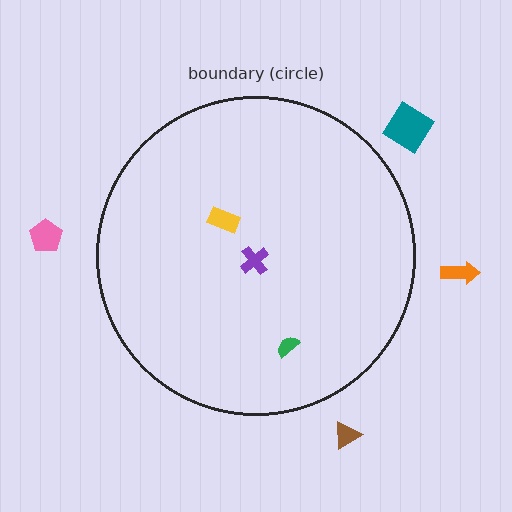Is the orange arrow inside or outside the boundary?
Outside.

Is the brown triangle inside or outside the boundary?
Outside.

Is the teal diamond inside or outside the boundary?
Outside.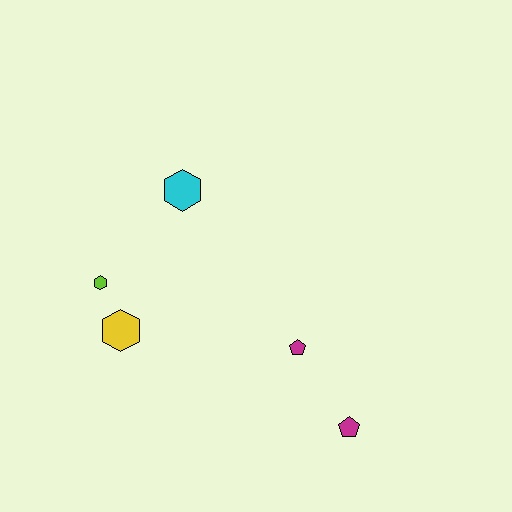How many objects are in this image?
There are 5 objects.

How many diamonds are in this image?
There are no diamonds.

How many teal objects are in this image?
There are no teal objects.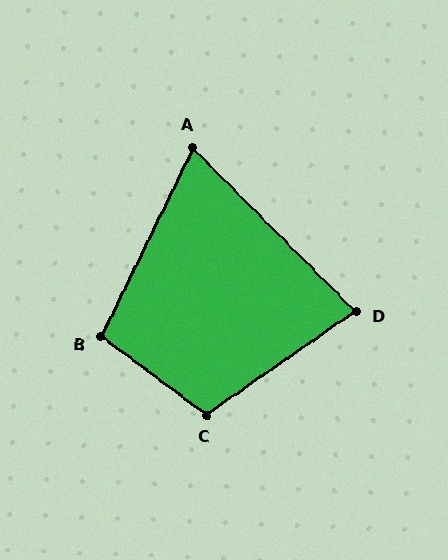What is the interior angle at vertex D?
Approximately 80 degrees (acute).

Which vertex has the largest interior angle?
C, at approximately 109 degrees.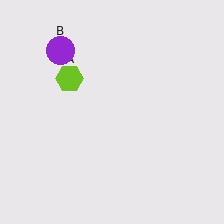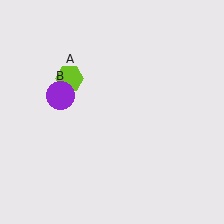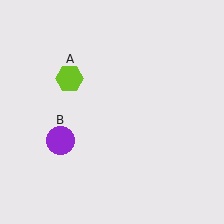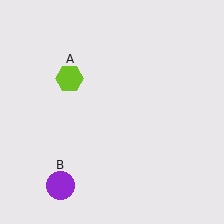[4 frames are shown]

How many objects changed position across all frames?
1 object changed position: purple circle (object B).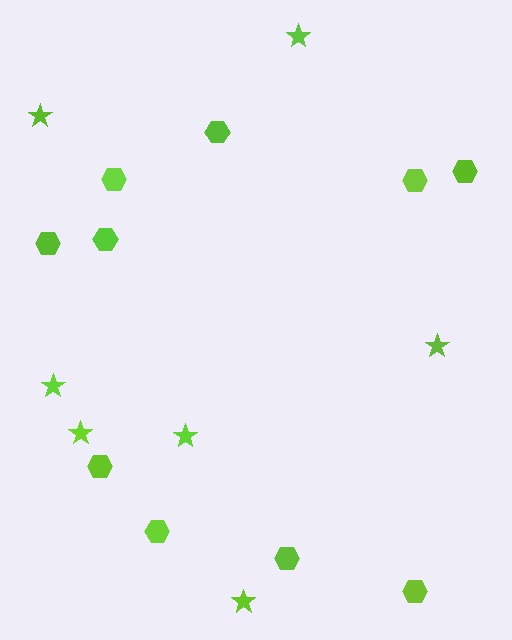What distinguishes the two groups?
There are 2 groups: one group of hexagons (10) and one group of stars (7).